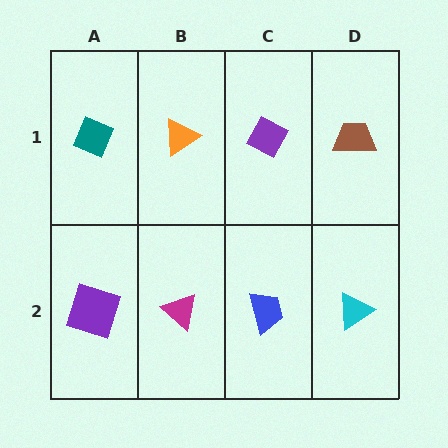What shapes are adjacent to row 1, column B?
A magenta triangle (row 2, column B), a teal diamond (row 1, column A), a purple diamond (row 1, column C).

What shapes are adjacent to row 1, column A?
A purple square (row 2, column A), an orange triangle (row 1, column B).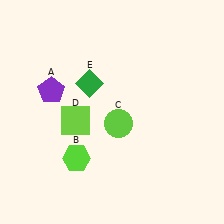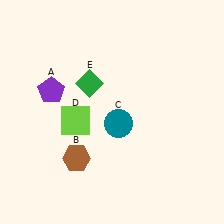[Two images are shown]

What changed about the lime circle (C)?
In Image 1, C is lime. In Image 2, it changed to teal.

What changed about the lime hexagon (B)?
In Image 1, B is lime. In Image 2, it changed to brown.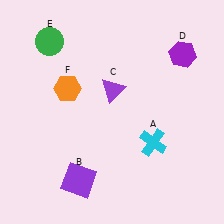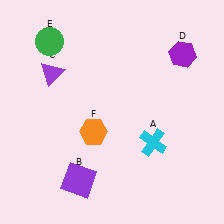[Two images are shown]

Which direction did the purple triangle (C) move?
The purple triangle (C) moved left.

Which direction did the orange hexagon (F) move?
The orange hexagon (F) moved down.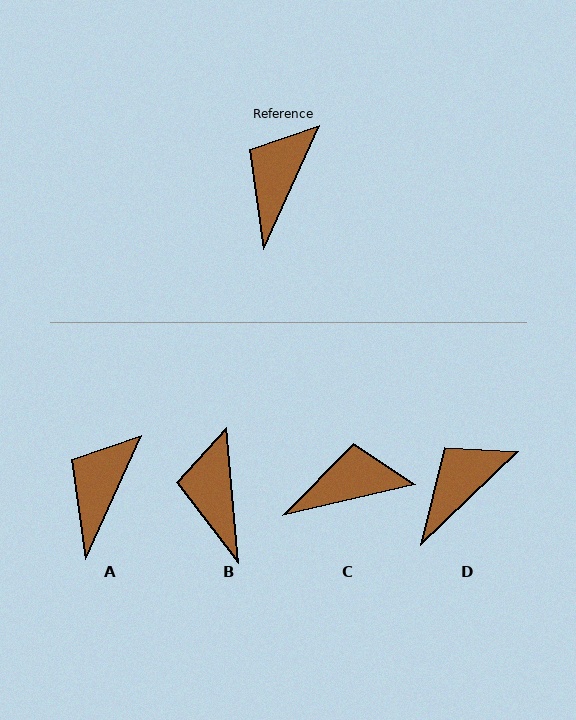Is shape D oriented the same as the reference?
No, it is off by about 22 degrees.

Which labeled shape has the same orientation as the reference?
A.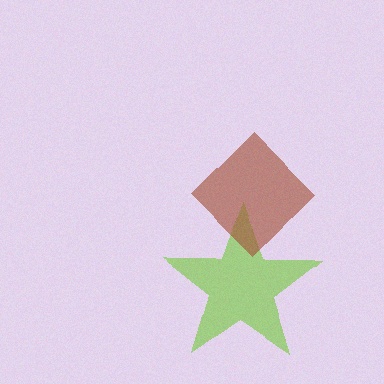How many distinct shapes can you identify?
There are 2 distinct shapes: a lime star, a brown diamond.